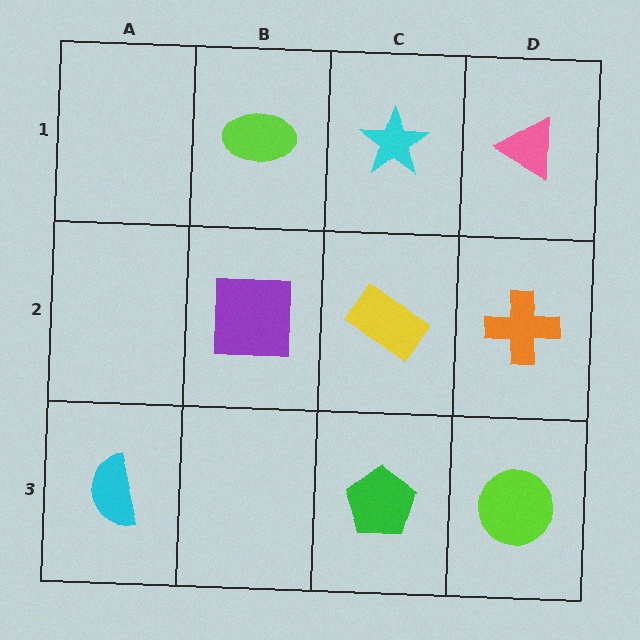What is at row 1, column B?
A lime ellipse.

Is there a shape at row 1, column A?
No, that cell is empty.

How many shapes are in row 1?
3 shapes.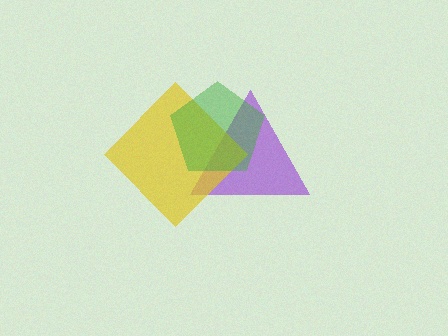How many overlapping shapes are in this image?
There are 3 overlapping shapes in the image.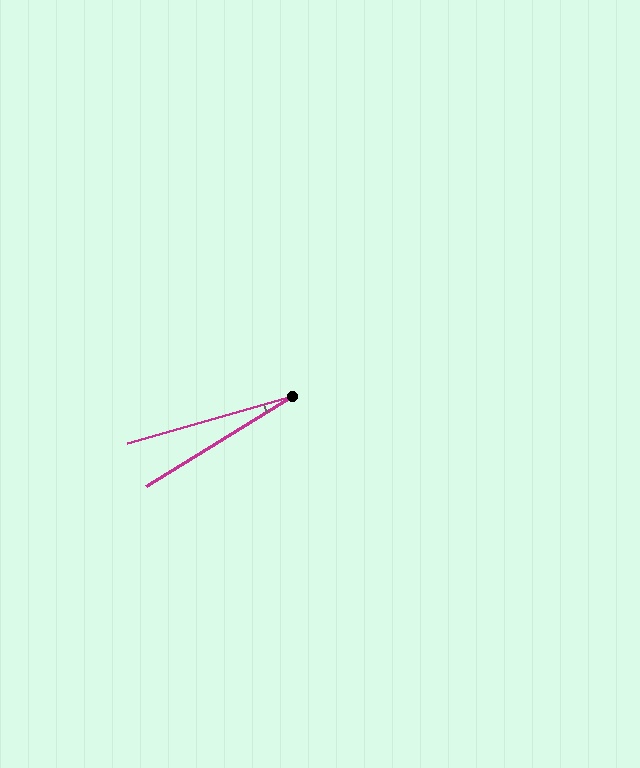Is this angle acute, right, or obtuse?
It is acute.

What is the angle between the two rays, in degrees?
Approximately 16 degrees.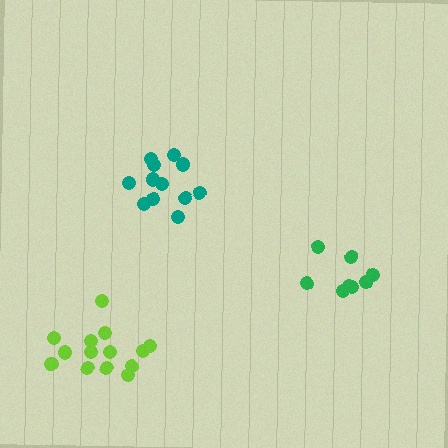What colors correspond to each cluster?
The clusters are colored: green, lime, teal.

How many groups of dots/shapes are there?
There are 3 groups.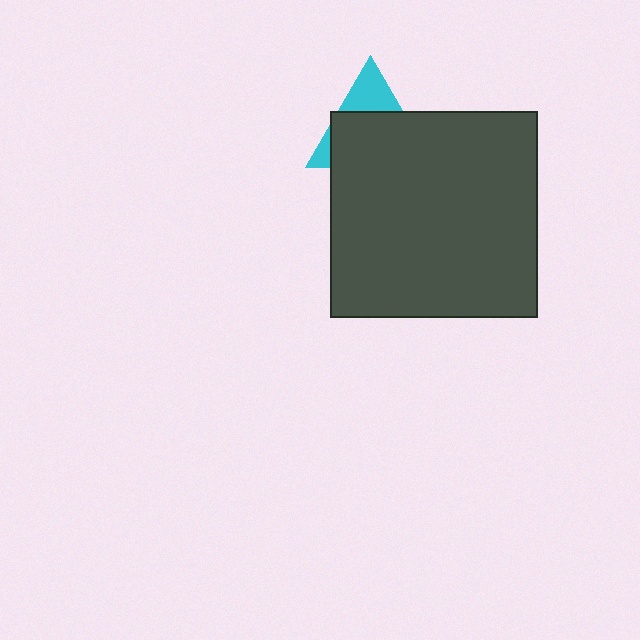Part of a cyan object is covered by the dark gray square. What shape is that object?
It is a triangle.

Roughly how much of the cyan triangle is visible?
A small part of it is visible (roughly 32%).